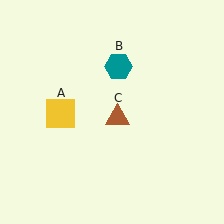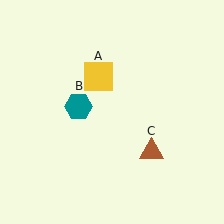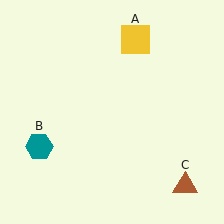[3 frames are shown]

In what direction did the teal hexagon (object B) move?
The teal hexagon (object B) moved down and to the left.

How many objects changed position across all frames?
3 objects changed position: yellow square (object A), teal hexagon (object B), brown triangle (object C).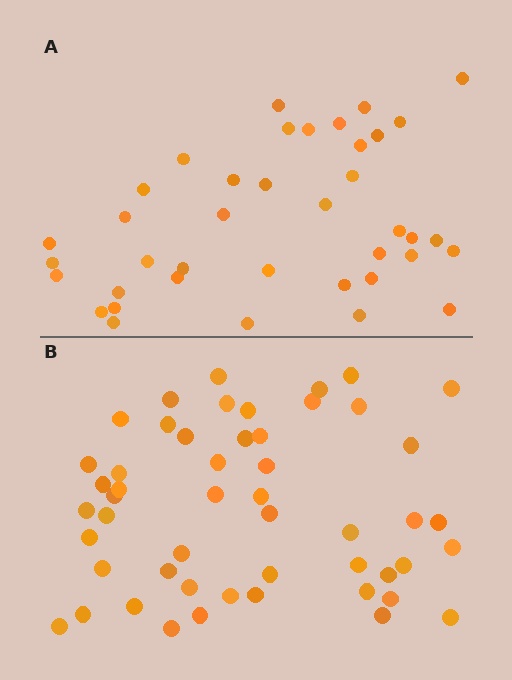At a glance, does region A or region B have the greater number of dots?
Region B (the bottom region) has more dots.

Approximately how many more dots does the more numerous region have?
Region B has roughly 12 or so more dots than region A.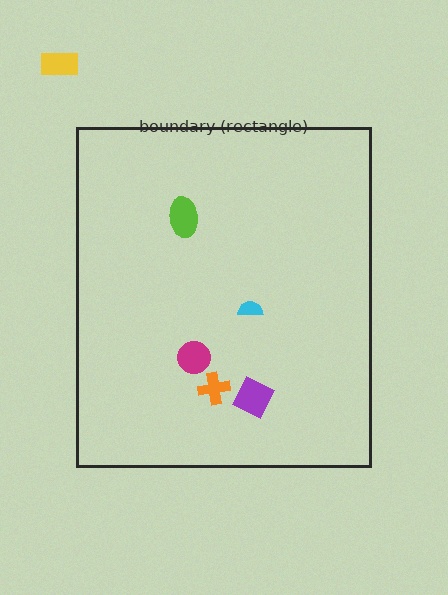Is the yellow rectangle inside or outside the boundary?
Outside.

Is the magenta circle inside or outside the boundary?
Inside.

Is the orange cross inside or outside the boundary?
Inside.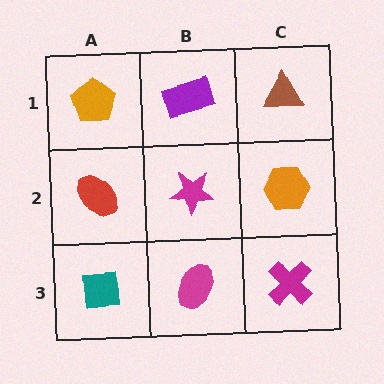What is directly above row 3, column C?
An orange hexagon.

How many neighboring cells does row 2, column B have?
4.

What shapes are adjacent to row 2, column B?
A purple rectangle (row 1, column B), a magenta ellipse (row 3, column B), a red ellipse (row 2, column A), an orange hexagon (row 2, column C).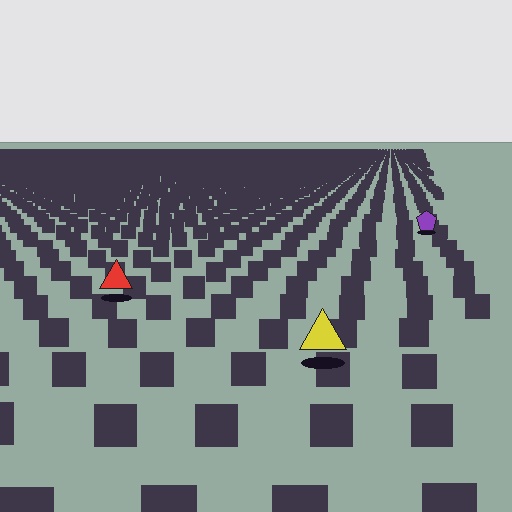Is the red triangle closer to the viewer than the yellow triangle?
No. The yellow triangle is closer — you can tell from the texture gradient: the ground texture is coarser near it.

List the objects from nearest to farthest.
From nearest to farthest: the yellow triangle, the red triangle, the purple pentagon.